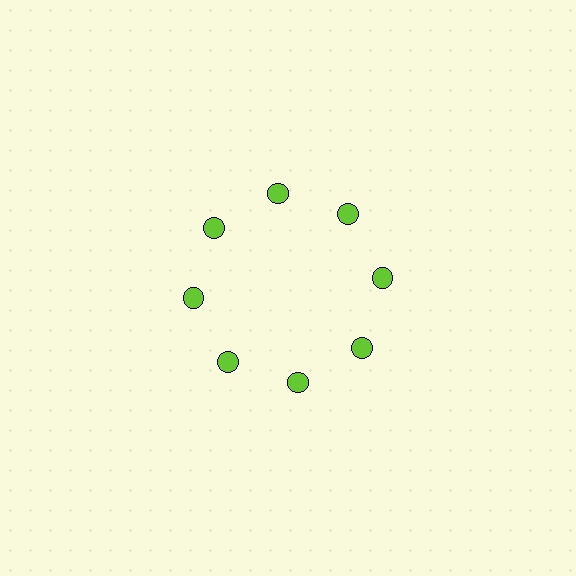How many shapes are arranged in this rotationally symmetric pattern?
There are 8 shapes, arranged in 8 groups of 1.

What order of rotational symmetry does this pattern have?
This pattern has 8-fold rotational symmetry.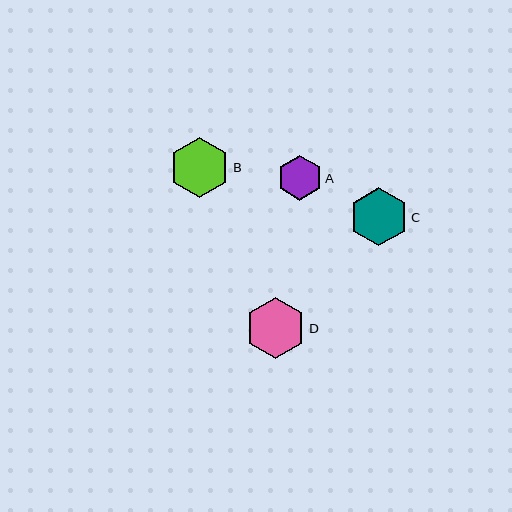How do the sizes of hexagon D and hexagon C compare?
Hexagon D and hexagon C are approximately the same size.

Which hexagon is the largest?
Hexagon D is the largest with a size of approximately 61 pixels.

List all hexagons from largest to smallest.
From largest to smallest: D, B, C, A.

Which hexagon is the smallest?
Hexagon A is the smallest with a size of approximately 45 pixels.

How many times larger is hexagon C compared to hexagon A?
Hexagon C is approximately 1.3 times the size of hexagon A.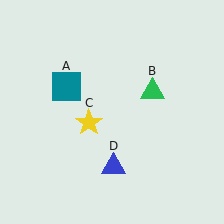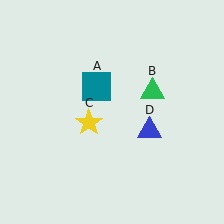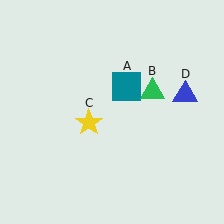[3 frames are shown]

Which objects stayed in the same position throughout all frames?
Green triangle (object B) and yellow star (object C) remained stationary.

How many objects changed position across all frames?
2 objects changed position: teal square (object A), blue triangle (object D).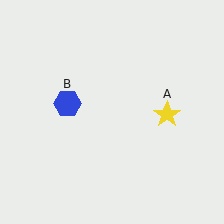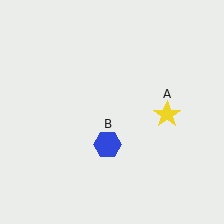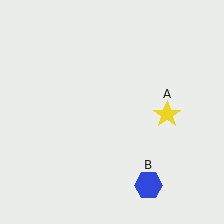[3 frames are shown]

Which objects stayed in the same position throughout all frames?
Yellow star (object A) remained stationary.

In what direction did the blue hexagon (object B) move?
The blue hexagon (object B) moved down and to the right.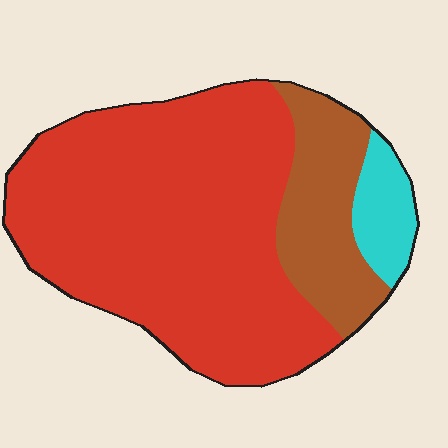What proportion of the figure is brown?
Brown covers around 20% of the figure.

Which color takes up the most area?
Red, at roughly 75%.